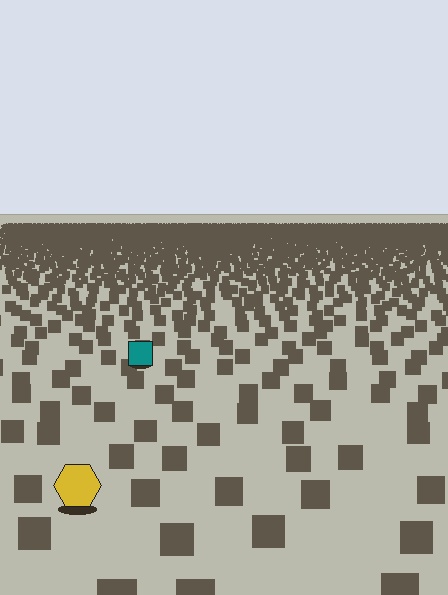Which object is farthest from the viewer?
The teal square is farthest from the viewer. It appears smaller and the ground texture around it is denser.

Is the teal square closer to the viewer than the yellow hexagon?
No. The yellow hexagon is closer — you can tell from the texture gradient: the ground texture is coarser near it.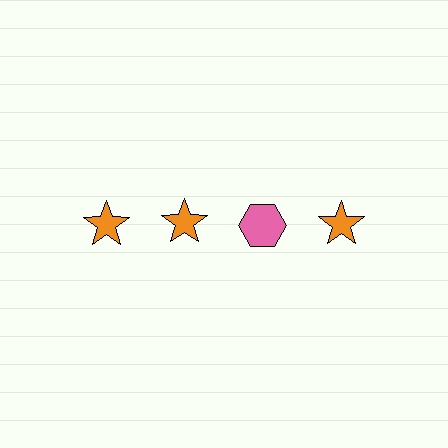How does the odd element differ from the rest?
It differs in both color (pink instead of orange) and shape (hexagon instead of star).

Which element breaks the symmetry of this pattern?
The pink hexagon in the top row, center column breaks the symmetry. All other shapes are orange stars.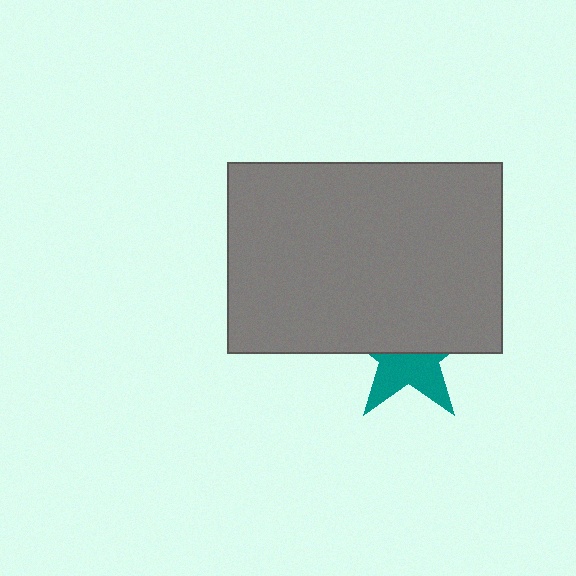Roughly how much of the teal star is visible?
A small part of it is visible (roughly 45%).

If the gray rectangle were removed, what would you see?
You would see the complete teal star.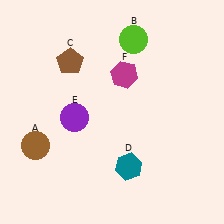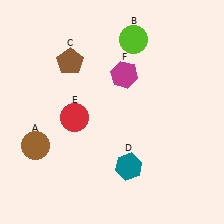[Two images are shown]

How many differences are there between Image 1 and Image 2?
There is 1 difference between the two images.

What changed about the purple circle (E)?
In Image 1, E is purple. In Image 2, it changed to red.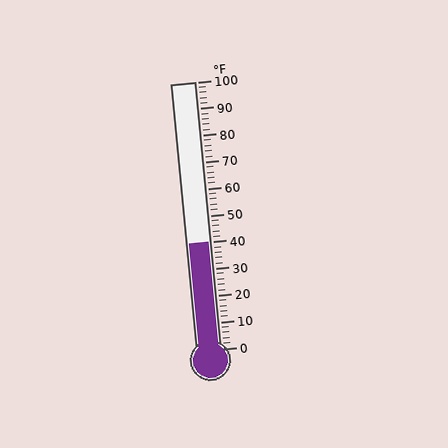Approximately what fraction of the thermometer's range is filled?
The thermometer is filled to approximately 40% of its range.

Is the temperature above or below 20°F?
The temperature is above 20°F.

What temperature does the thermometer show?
The thermometer shows approximately 40°F.